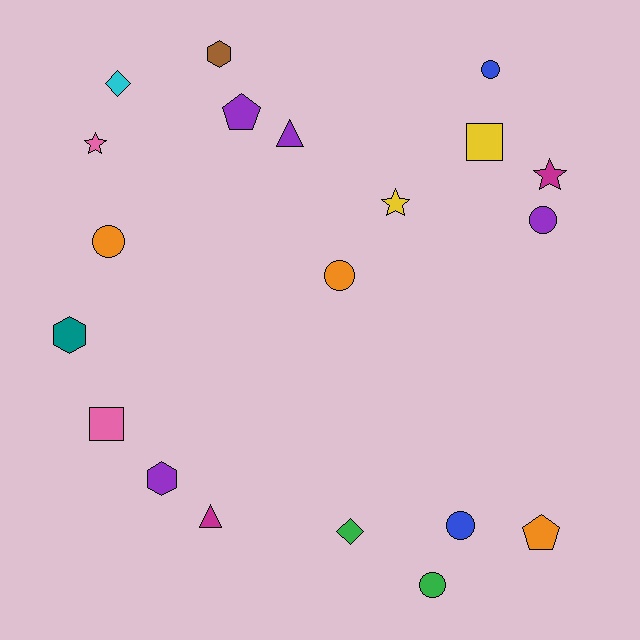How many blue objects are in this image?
There are 2 blue objects.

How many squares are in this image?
There are 2 squares.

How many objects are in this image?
There are 20 objects.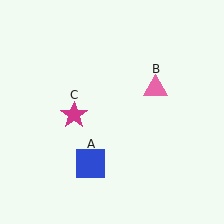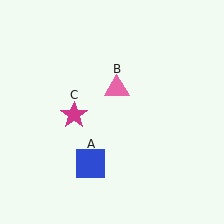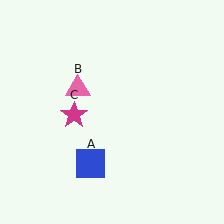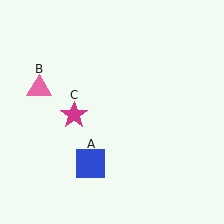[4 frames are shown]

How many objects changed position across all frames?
1 object changed position: pink triangle (object B).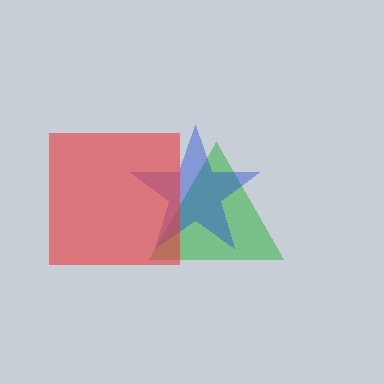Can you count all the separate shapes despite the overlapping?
Yes, there are 3 separate shapes.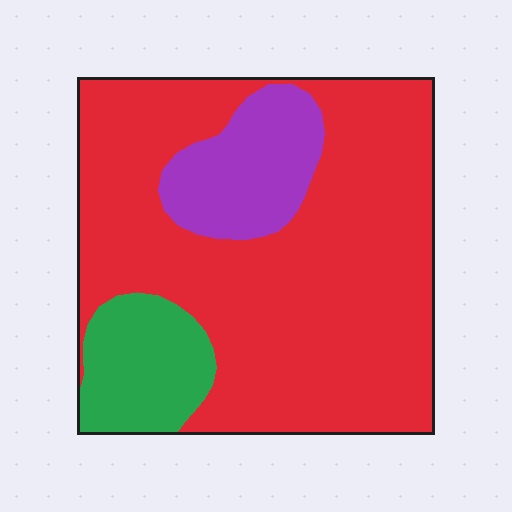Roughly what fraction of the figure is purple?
Purple takes up less than a sixth of the figure.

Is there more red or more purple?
Red.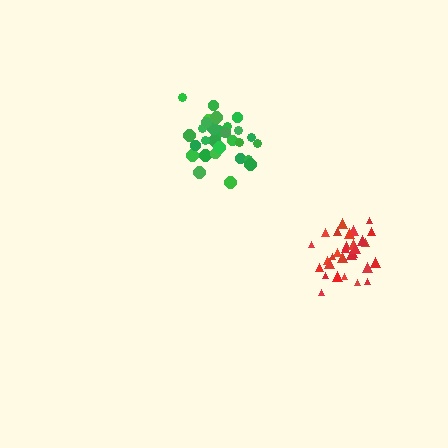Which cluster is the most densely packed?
Red.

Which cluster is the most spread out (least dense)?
Green.